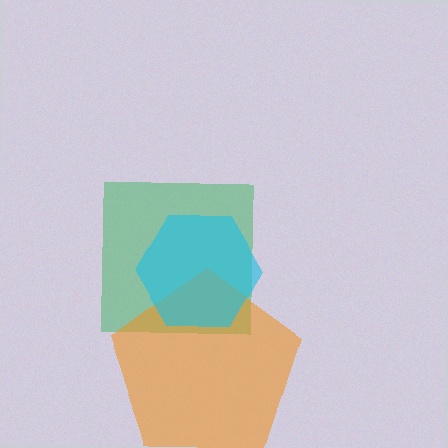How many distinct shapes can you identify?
There are 3 distinct shapes: a green square, an orange pentagon, a cyan hexagon.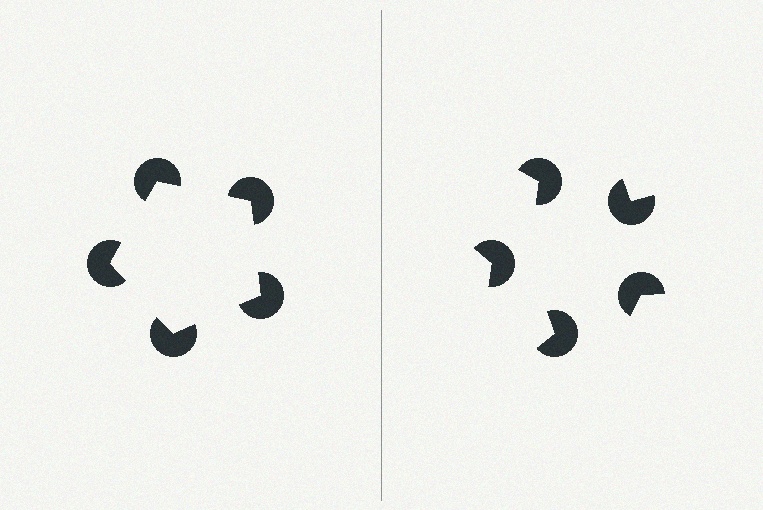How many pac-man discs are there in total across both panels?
10 — 5 on each side.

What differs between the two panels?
The pac-man discs are positioned identically on both sides; only the wedge orientations differ. On the left they align to a pentagon; on the right they are misaligned.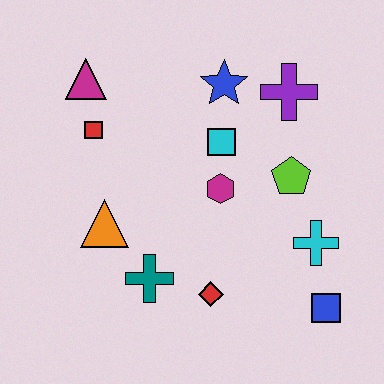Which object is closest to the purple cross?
The blue star is closest to the purple cross.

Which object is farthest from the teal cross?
The purple cross is farthest from the teal cross.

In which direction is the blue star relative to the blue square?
The blue star is above the blue square.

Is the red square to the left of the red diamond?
Yes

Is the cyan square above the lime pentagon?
Yes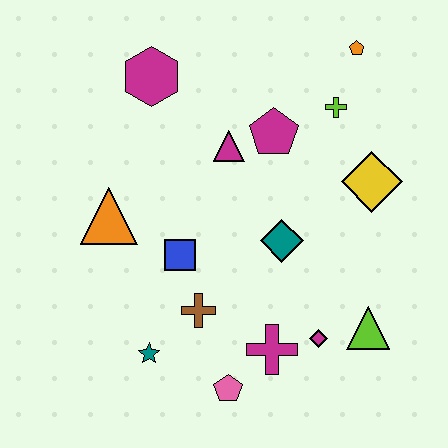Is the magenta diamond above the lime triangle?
No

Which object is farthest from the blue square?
The orange pentagon is farthest from the blue square.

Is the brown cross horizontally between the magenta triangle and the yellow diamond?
No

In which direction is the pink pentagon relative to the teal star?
The pink pentagon is to the right of the teal star.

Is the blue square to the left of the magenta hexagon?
No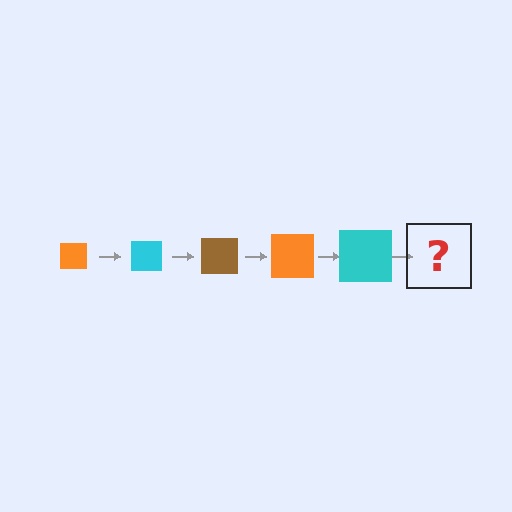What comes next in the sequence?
The next element should be a brown square, larger than the previous one.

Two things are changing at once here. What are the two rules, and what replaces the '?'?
The two rules are that the square grows larger each step and the color cycles through orange, cyan, and brown. The '?' should be a brown square, larger than the previous one.